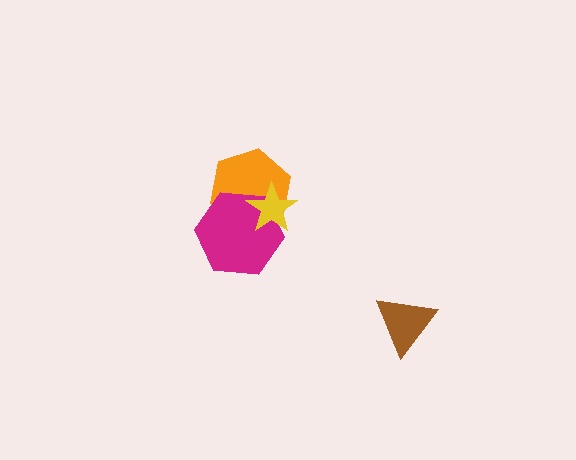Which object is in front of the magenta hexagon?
The yellow star is in front of the magenta hexagon.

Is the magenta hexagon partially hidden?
Yes, it is partially covered by another shape.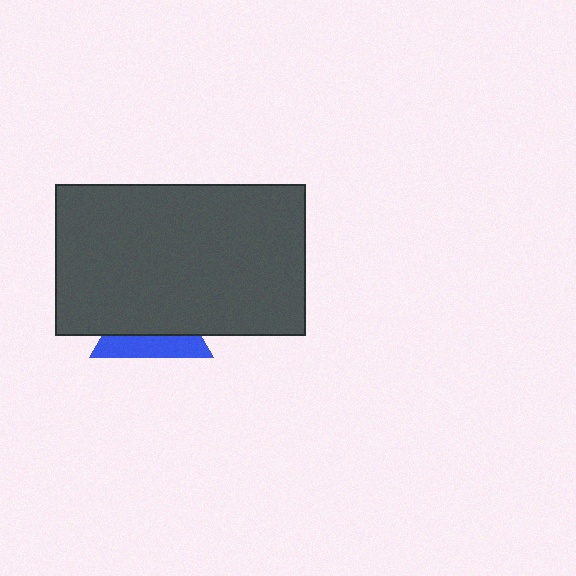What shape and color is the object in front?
The object in front is a dark gray rectangle.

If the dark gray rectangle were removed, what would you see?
You would see the complete blue triangle.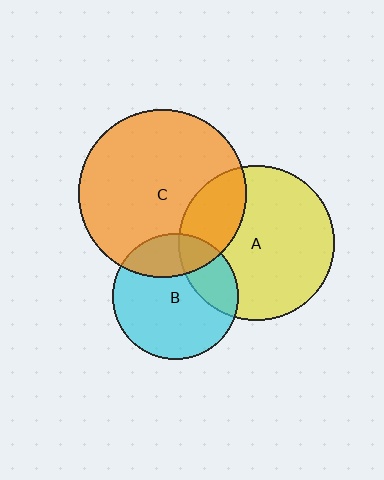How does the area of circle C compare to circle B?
Approximately 1.8 times.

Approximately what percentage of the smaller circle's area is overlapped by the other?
Approximately 25%.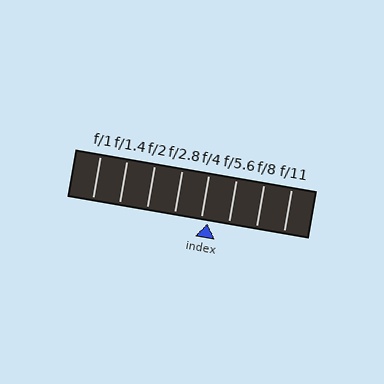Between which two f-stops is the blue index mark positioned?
The index mark is between f/4 and f/5.6.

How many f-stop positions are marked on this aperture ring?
There are 8 f-stop positions marked.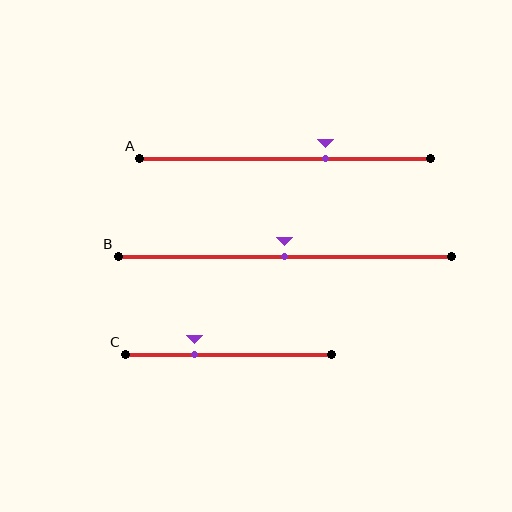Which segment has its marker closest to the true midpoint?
Segment B has its marker closest to the true midpoint.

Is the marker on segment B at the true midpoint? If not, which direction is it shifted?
Yes, the marker on segment B is at the true midpoint.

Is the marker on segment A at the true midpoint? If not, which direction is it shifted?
No, the marker on segment A is shifted to the right by about 14% of the segment length.